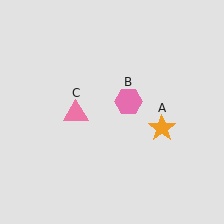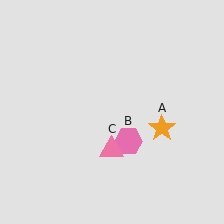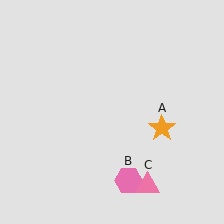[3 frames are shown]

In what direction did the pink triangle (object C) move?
The pink triangle (object C) moved down and to the right.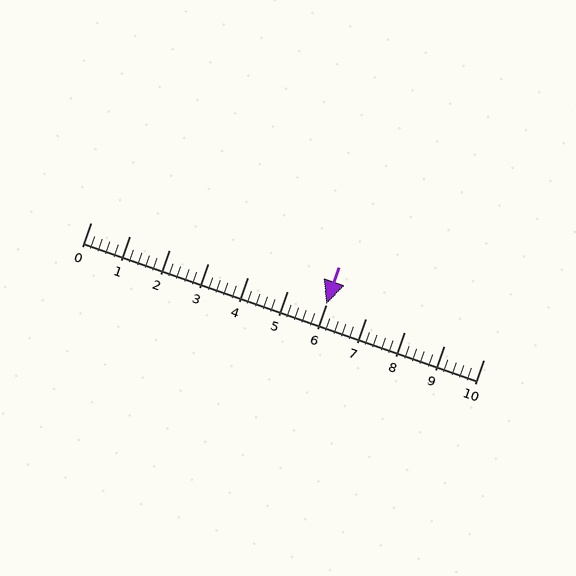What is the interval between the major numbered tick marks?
The major tick marks are spaced 1 units apart.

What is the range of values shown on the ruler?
The ruler shows values from 0 to 10.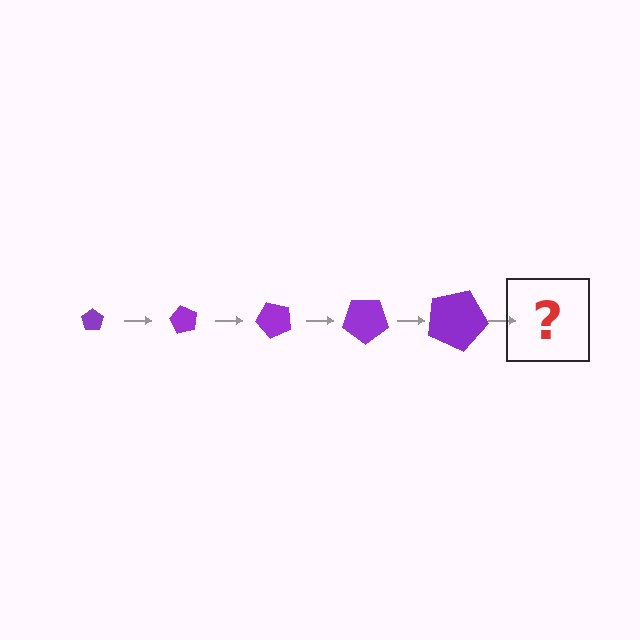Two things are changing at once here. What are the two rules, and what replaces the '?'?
The two rules are that the pentagon grows larger each step and it rotates 60 degrees each step. The '?' should be a pentagon, larger than the previous one and rotated 300 degrees from the start.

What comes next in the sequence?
The next element should be a pentagon, larger than the previous one and rotated 300 degrees from the start.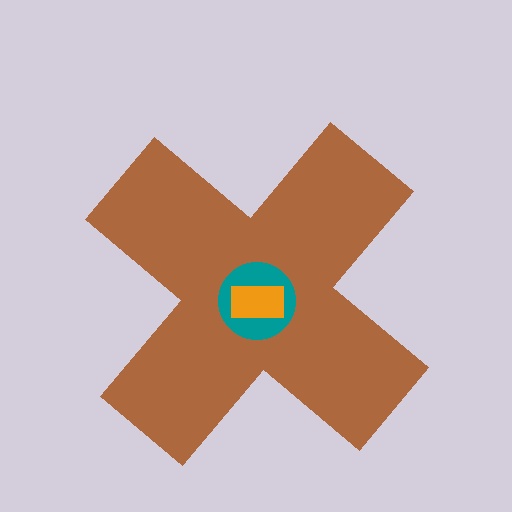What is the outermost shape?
The brown cross.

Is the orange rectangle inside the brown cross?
Yes.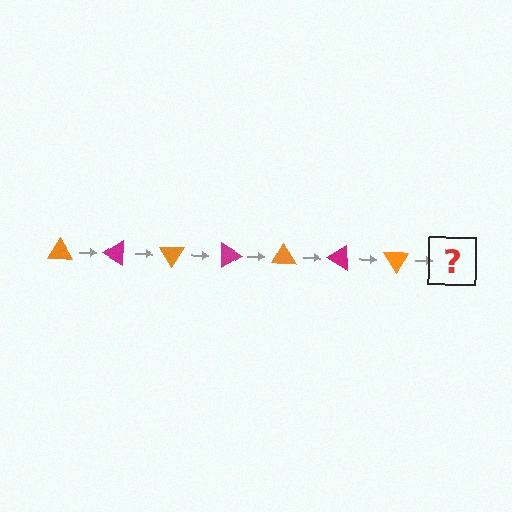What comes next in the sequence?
The next element should be a magenta triangle, rotated 210 degrees from the start.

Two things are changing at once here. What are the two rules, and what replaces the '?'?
The two rules are that it rotates 30 degrees each step and the color cycles through orange and magenta. The '?' should be a magenta triangle, rotated 210 degrees from the start.